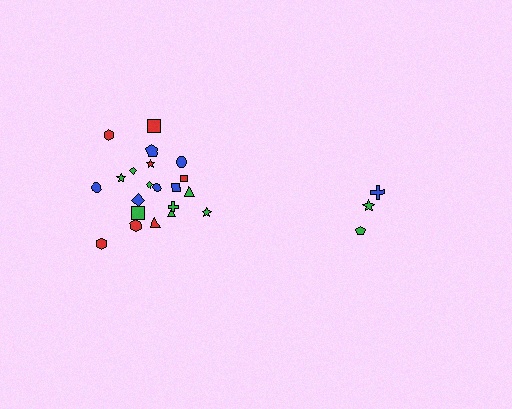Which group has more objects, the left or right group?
The left group.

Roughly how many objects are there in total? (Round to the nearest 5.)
Roughly 25 objects in total.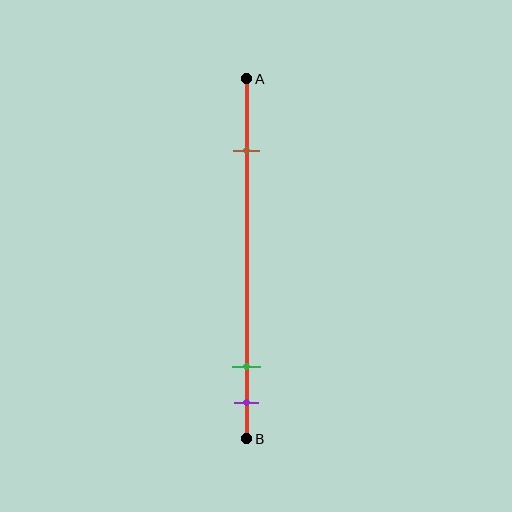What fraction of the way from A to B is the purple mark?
The purple mark is approximately 90% (0.9) of the way from A to B.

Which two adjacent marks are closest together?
The green and purple marks are the closest adjacent pair.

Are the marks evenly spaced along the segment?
No, the marks are not evenly spaced.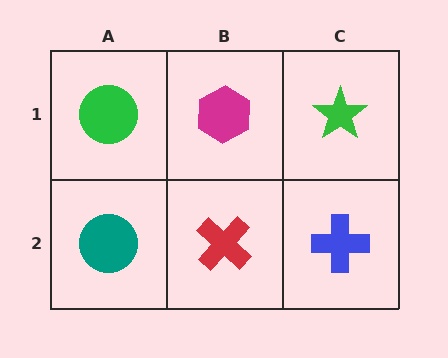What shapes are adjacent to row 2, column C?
A green star (row 1, column C), a red cross (row 2, column B).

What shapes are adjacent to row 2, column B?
A magenta hexagon (row 1, column B), a teal circle (row 2, column A), a blue cross (row 2, column C).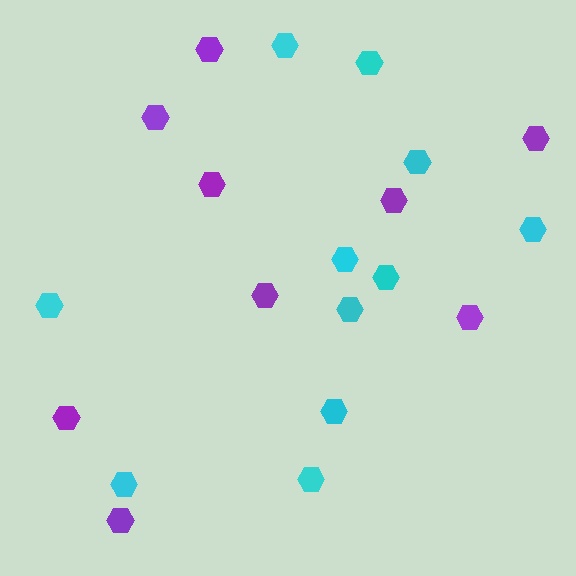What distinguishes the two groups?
There are 2 groups: one group of purple hexagons (9) and one group of cyan hexagons (11).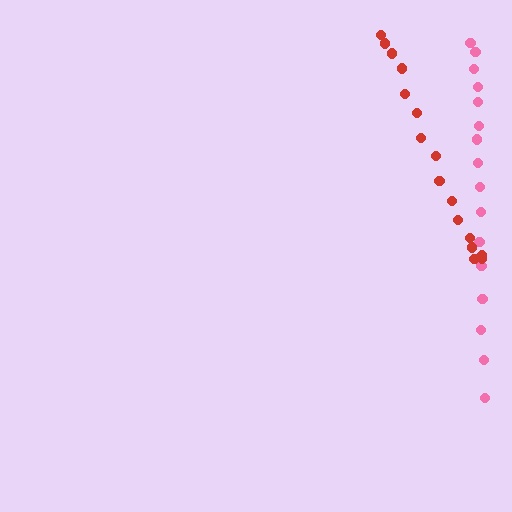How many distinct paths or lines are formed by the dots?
There are 2 distinct paths.